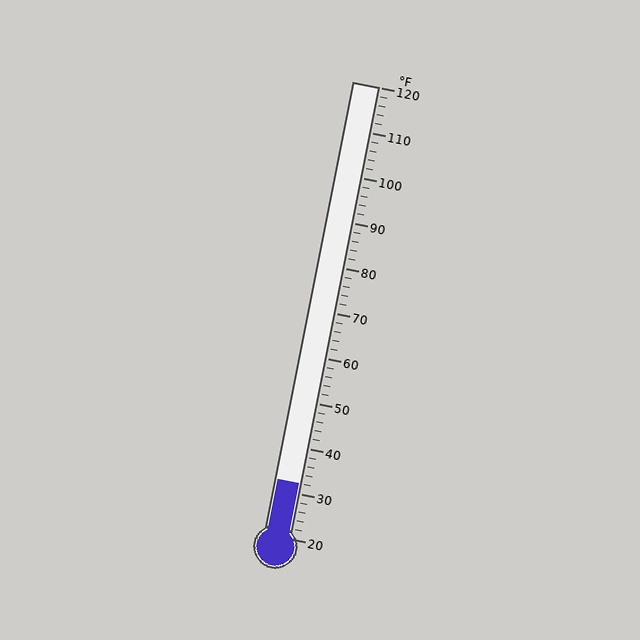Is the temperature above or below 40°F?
The temperature is below 40°F.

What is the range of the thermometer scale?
The thermometer scale ranges from 20°F to 120°F.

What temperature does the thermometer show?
The thermometer shows approximately 32°F.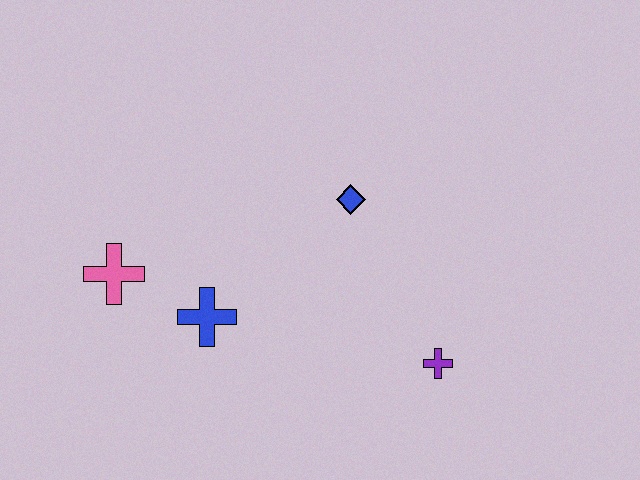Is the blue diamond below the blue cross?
No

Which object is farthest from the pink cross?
The purple cross is farthest from the pink cross.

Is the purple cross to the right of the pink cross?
Yes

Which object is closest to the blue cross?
The pink cross is closest to the blue cross.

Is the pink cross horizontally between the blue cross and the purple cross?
No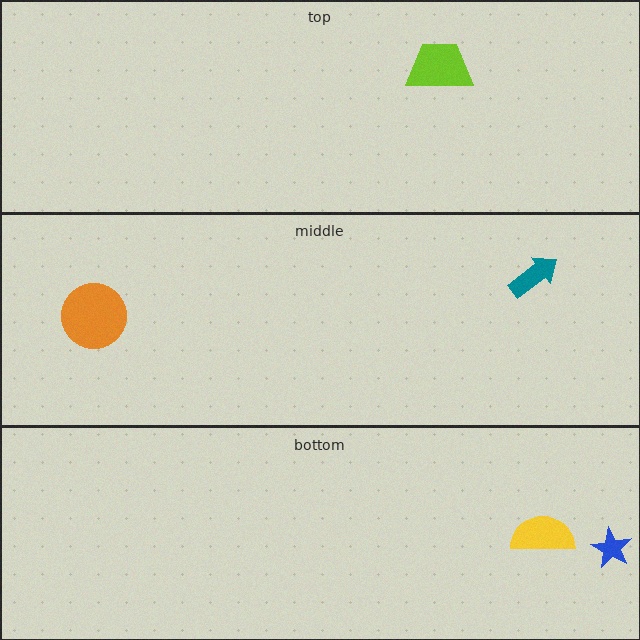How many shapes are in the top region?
1.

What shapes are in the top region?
The lime trapezoid.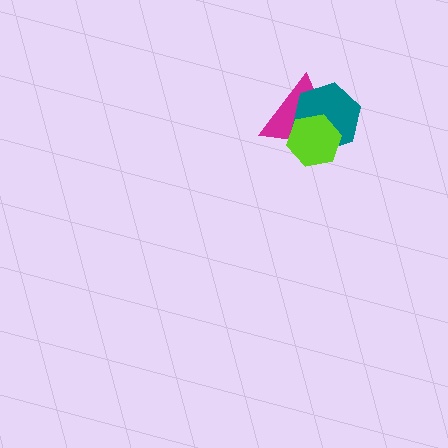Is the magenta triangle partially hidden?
Yes, it is partially covered by another shape.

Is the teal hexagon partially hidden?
Yes, it is partially covered by another shape.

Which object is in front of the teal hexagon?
The lime hexagon is in front of the teal hexagon.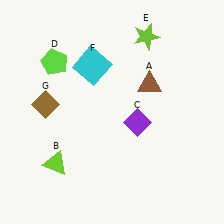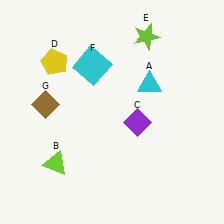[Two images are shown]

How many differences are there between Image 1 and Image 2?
There are 2 differences between the two images.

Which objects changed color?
A changed from brown to cyan. D changed from lime to yellow.